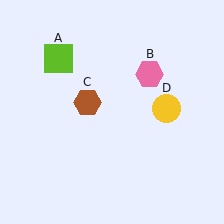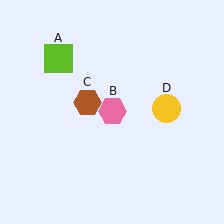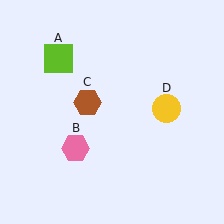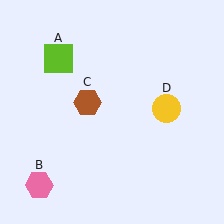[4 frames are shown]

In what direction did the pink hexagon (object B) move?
The pink hexagon (object B) moved down and to the left.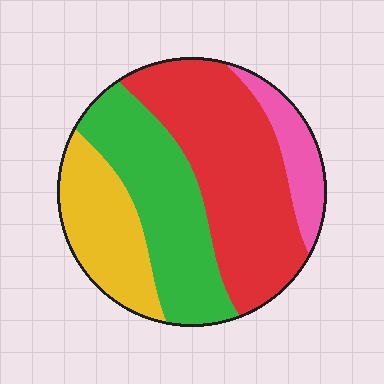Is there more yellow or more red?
Red.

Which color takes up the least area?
Pink, at roughly 10%.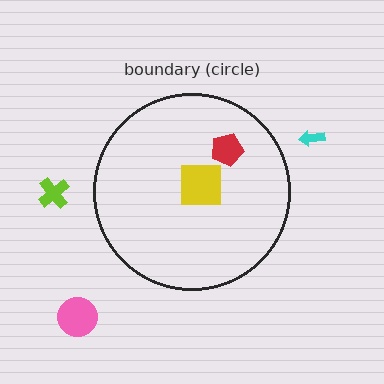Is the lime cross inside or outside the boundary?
Outside.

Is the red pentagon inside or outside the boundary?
Inside.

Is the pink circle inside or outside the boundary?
Outside.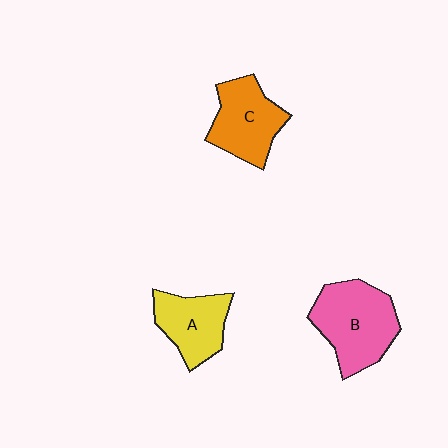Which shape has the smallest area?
Shape A (yellow).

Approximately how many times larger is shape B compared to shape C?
Approximately 1.2 times.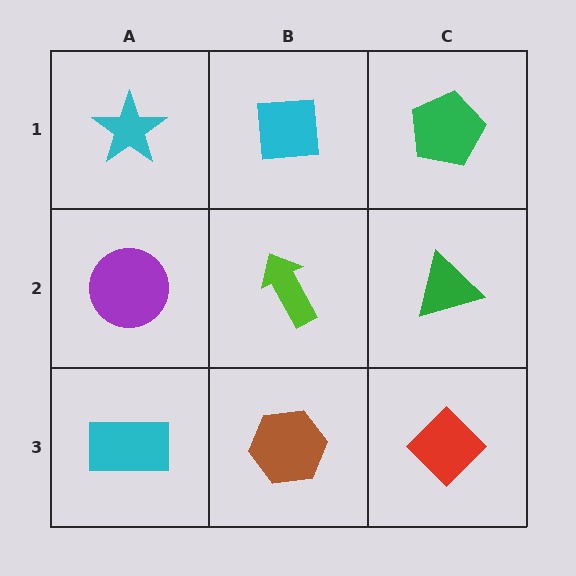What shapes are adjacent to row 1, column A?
A purple circle (row 2, column A), a cyan square (row 1, column B).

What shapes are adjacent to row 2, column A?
A cyan star (row 1, column A), a cyan rectangle (row 3, column A), a lime arrow (row 2, column B).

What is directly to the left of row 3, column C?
A brown hexagon.